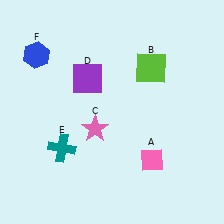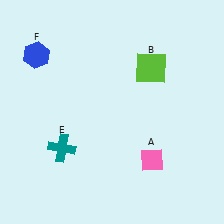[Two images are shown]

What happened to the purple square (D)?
The purple square (D) was removed in Image 2. It was in the top-left area of Image 1.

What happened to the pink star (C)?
The pink star (C) was removed in Image 2. It was in the bottom-left area of Image 1.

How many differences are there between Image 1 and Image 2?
There are 2 differences between the two images.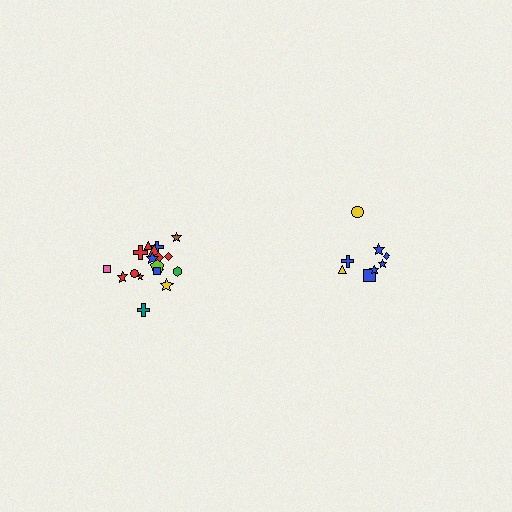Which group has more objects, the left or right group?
The left group.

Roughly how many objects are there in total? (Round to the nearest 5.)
Roughly 25 objects in total.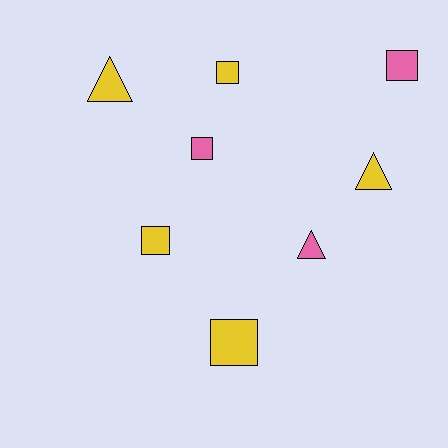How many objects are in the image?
There are 8 objects.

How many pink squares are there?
There are 2 pink squares.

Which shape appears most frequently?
Square, with 5 objects.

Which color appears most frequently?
Yellow, with 5 objects.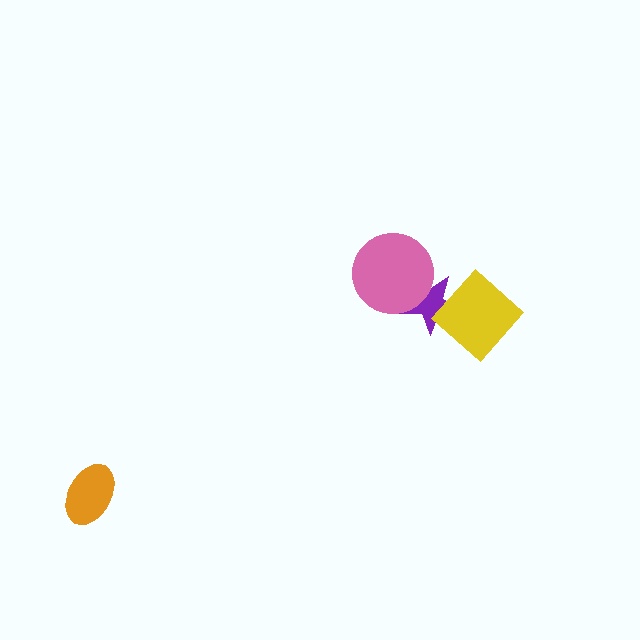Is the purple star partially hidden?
Yes, it is partially covered by another shape.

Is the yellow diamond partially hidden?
No, no other shape covers it.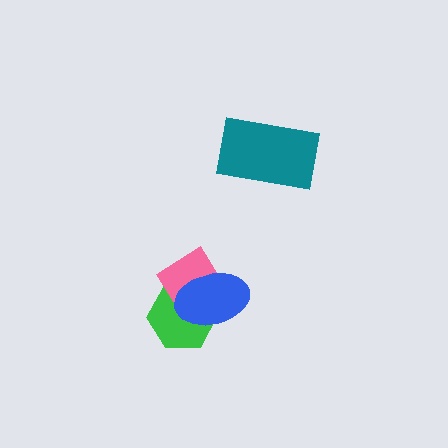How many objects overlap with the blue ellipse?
2 objects overlap with the blue ellipse.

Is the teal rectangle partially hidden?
No, no other shape covers it.